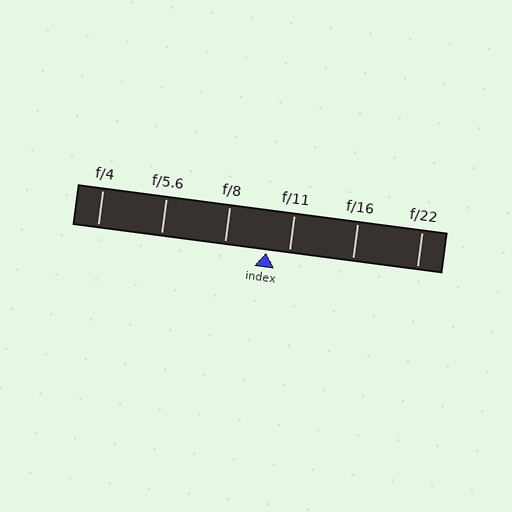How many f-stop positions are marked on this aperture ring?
There are 6 f-stop positions marked.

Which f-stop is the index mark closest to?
The index mark is closest to f/11.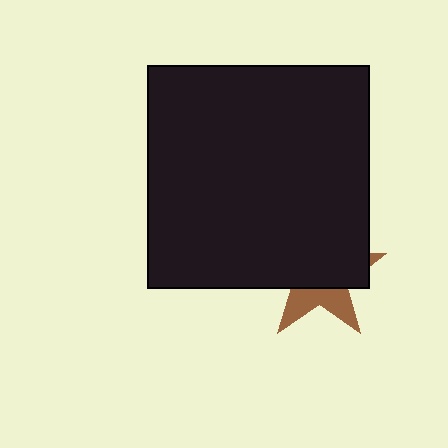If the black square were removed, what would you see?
You would see the complete brown star.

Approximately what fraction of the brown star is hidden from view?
Roughly 66% of the brown star is hidden behind the black square.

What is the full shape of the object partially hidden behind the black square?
The partially hidden object is a brown star.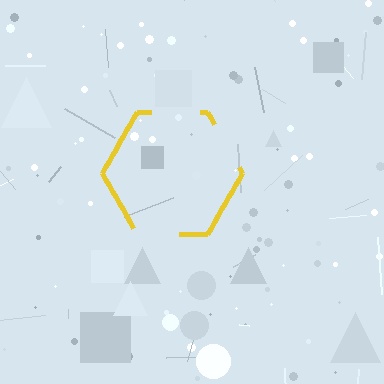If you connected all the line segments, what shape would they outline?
They would outline a hexagon.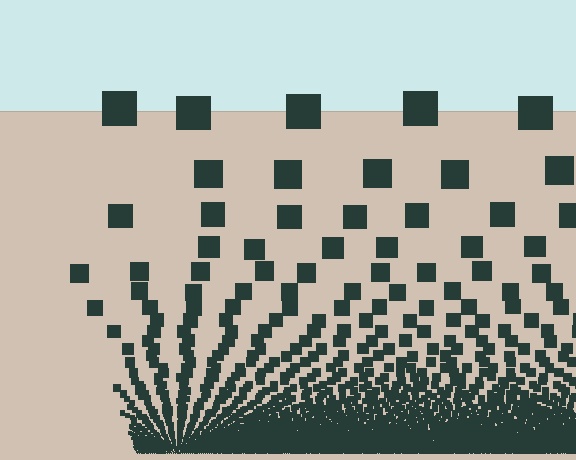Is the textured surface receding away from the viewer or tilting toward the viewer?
The surface appears to tilt toward the viewer. Texture elements get larger and sparser toward the top.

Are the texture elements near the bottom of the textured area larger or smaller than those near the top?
Smaller. The gradient is inverted — elements near the bottom are smaller and denser.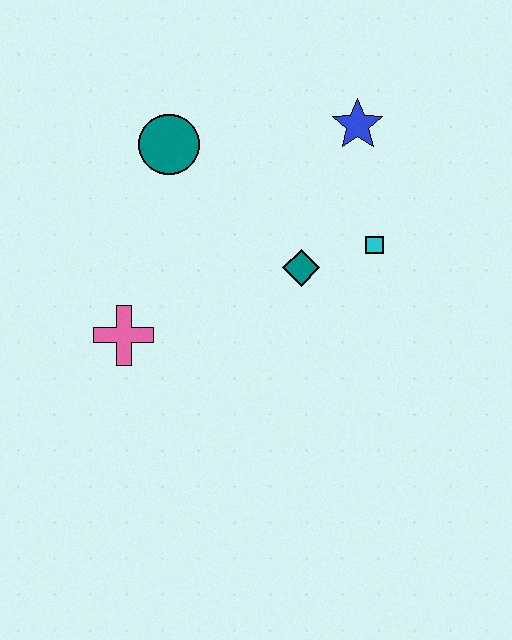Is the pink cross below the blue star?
Yes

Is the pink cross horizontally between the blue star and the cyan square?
No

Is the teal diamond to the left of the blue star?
Yes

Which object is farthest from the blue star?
The pink cross is farthest from the blue star.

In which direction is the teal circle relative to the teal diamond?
The teal circle is to the left of the teal diamond.